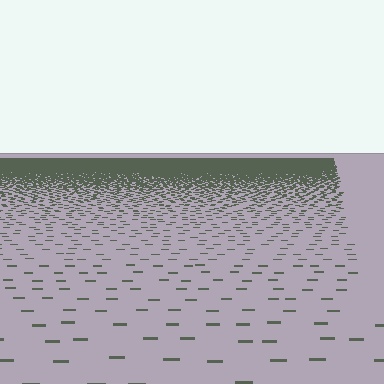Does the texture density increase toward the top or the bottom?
Density increases toward the top.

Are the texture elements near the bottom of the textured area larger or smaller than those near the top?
Larger. Near the bottom, elements are closer to the viewer and appear at a bigger on-screen size.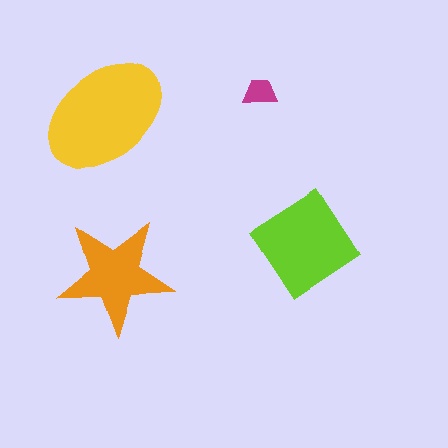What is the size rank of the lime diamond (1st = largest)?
2nd.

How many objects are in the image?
There are 4 objects in the image.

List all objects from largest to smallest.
The yellow ellipse, the lime diamond, the orange star, the magenta trapezoid.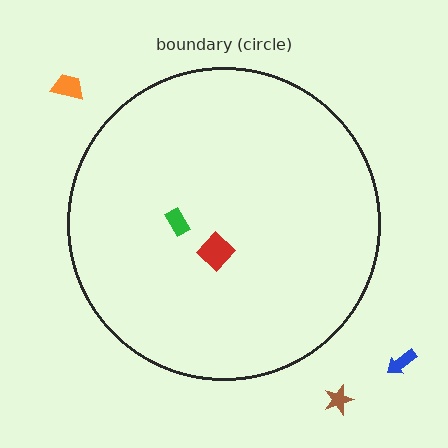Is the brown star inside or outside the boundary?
Outside.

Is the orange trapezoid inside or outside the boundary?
Outside.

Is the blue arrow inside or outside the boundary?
Outside.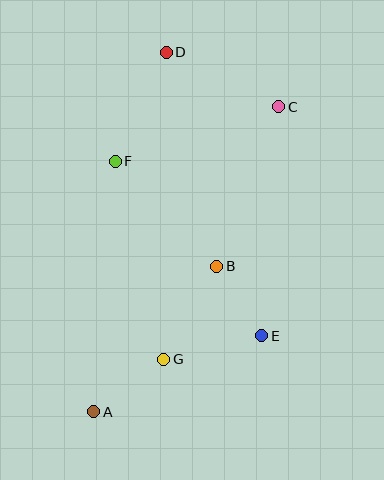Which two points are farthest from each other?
Points A and D are farthest from each other.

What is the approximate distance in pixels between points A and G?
The distance between A and G is approximately 87 pixels.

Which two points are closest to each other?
Points B and E are closest to each other.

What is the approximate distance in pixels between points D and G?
The distance between D and G is approximately 308 pixels.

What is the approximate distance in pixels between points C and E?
The distance between C and E is approximately 229 pixels.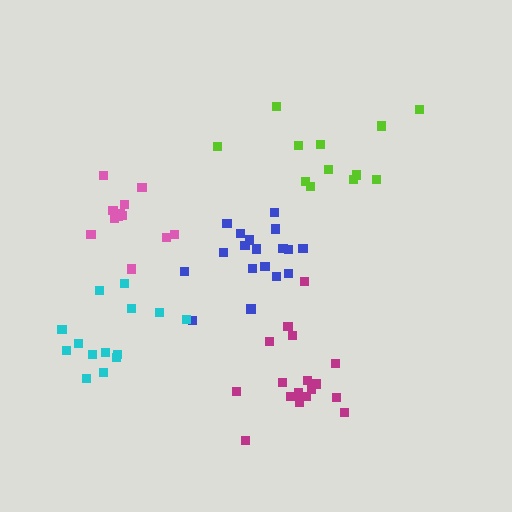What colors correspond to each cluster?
The clusters are colored: blue, lime, cyan, magenta, pink.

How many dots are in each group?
Group 1: 18 dots, Group 2: 12 dots, Group 3: 14 dots, Group 4: 17 dots, Group 5: 12 dots (73 total).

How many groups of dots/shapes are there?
There are 5 groups.